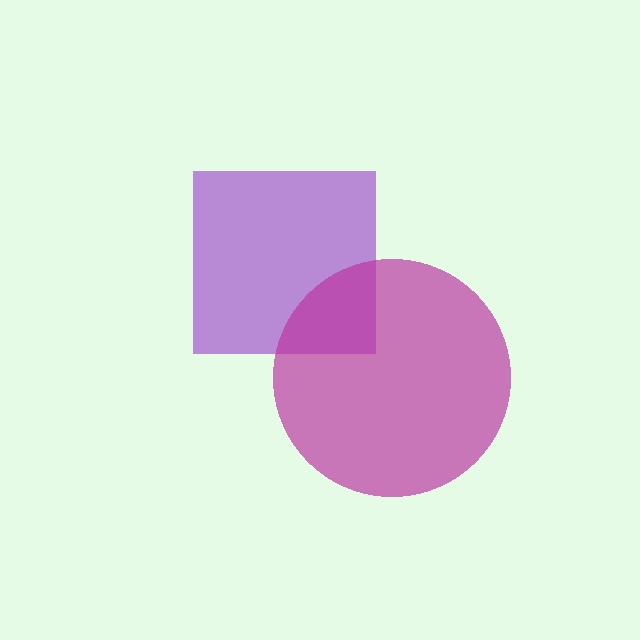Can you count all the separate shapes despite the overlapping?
Yes, there are 2 separate shapes.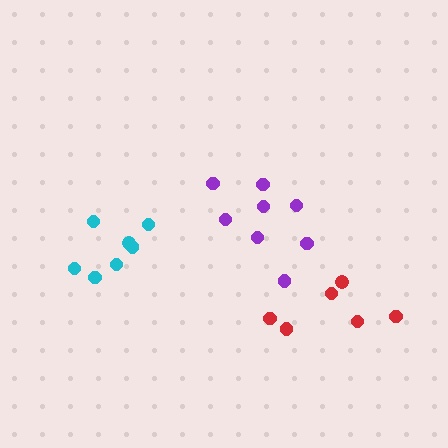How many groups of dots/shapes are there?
There are 3 groups.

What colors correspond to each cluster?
The clusters are colored: cyan, purple, red.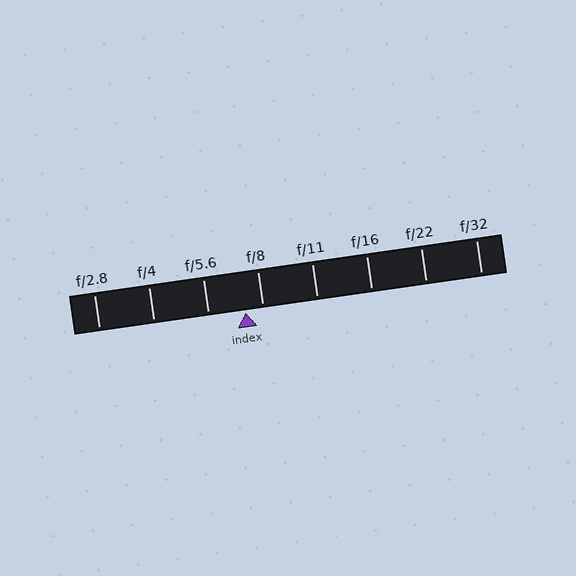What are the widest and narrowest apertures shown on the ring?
The widest aperture shown is f/2.8 and the narrowest is f/32.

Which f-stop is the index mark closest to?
The index mark is closest to f/8.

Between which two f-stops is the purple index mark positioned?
The index mark is between f/5.6 and f/8.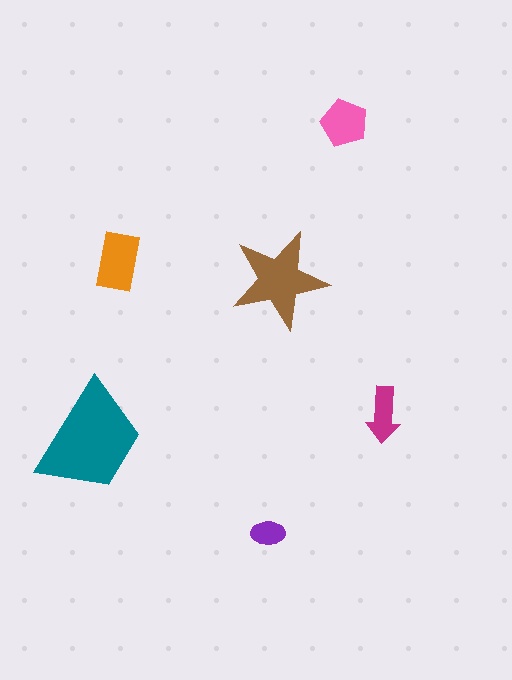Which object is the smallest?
The purple ellipse.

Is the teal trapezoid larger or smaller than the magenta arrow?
Larger.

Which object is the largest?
The teal trapezoid.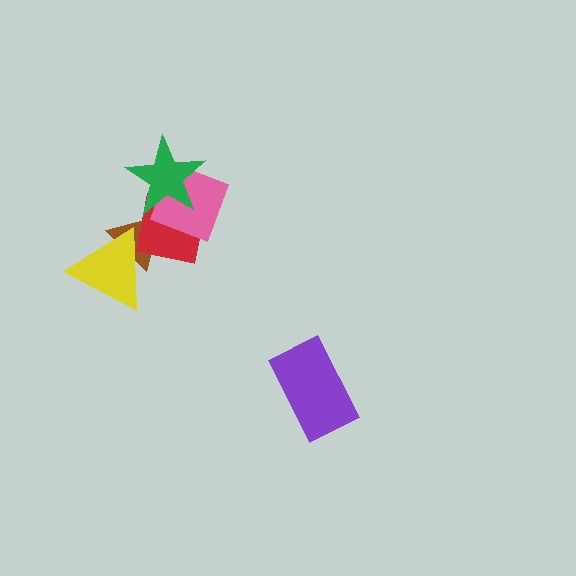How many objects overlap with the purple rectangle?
0 objects overlap with the purple rectangle.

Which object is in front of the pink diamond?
The green star is in front of the pink diamond.